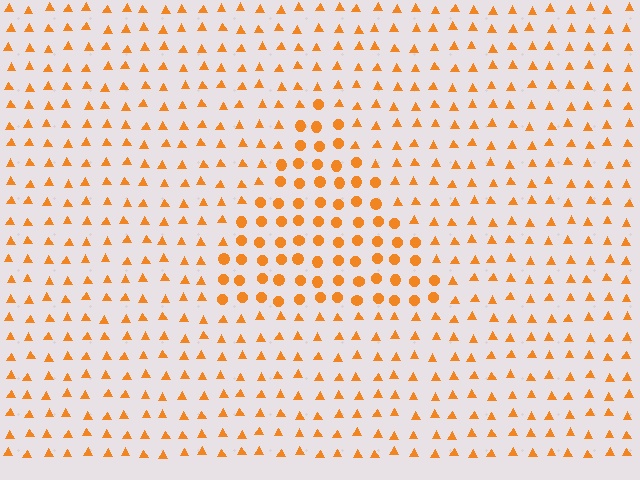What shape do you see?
I see a triangle.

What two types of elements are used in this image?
The image uses circles inside the triangle region and triangles outside it.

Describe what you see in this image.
The image is filled with small orange elements arranged in a uniform grid. A triangle-shaped region contains circles, while the surrounding area contains triangles. The boundary is defined purely by the change in element shape.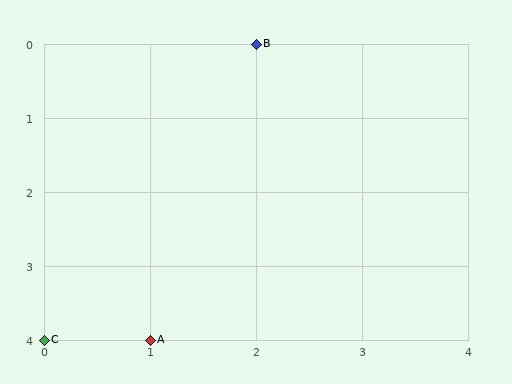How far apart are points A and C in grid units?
Points A and C are 1 column apart.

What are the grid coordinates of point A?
Point A is at grid coordinates (1, 4).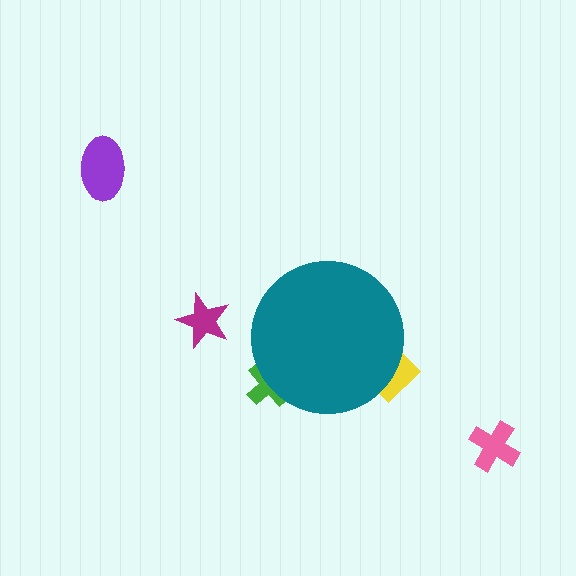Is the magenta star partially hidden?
No, the magenta star is fully visible.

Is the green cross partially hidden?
Yes, the green cross is partially hidden behind the teal circle.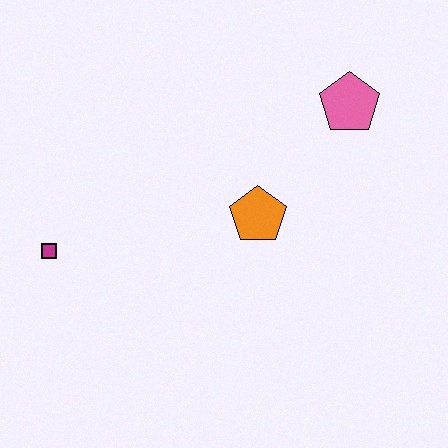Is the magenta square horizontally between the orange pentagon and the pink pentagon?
No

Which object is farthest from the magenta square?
The pink pentagon is farthest from the magenta square.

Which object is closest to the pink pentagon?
The orange pentagon is closest to the pink pentagon.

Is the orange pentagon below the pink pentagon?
Yes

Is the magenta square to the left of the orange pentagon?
Yes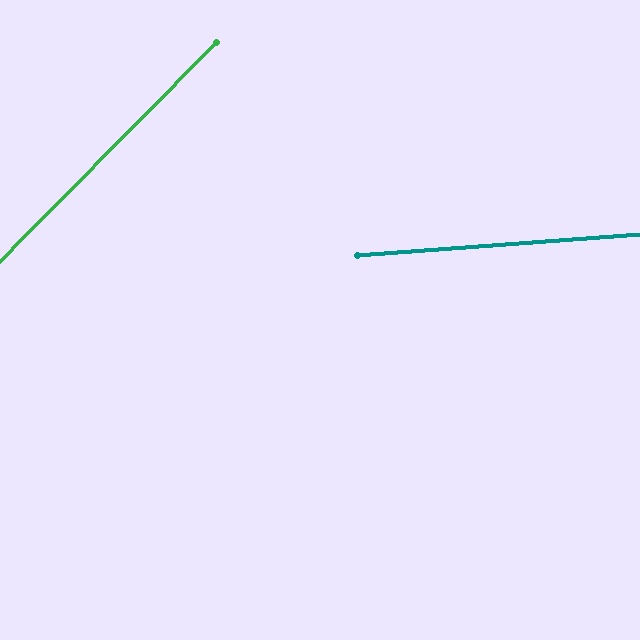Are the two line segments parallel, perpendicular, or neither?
Neither parallel nor perpendicular — they differ by about 41°.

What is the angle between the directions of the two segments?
Approximately 41 degrees.